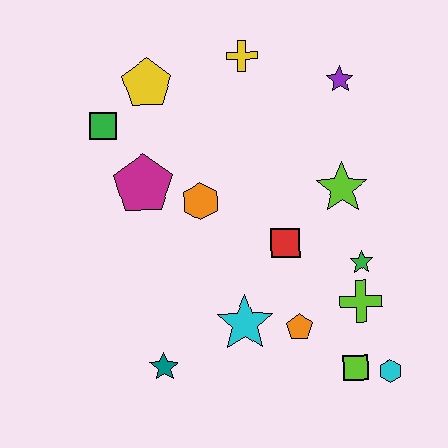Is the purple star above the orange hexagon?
Yes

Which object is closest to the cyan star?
The orange pentagon is closest to the cyan star.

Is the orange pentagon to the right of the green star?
No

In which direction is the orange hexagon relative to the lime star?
The orange hexagon is to the left of the lime star.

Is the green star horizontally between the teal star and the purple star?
No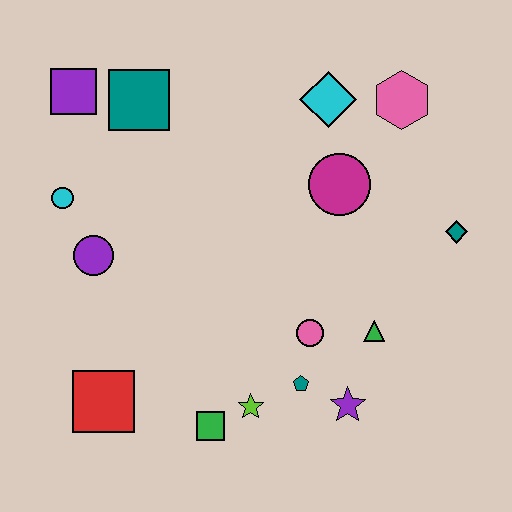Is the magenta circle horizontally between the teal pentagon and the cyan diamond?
No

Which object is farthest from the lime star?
The purple square is farthest from the lime star.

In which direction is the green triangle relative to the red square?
The green triangle is to the right of the red square.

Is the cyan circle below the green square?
No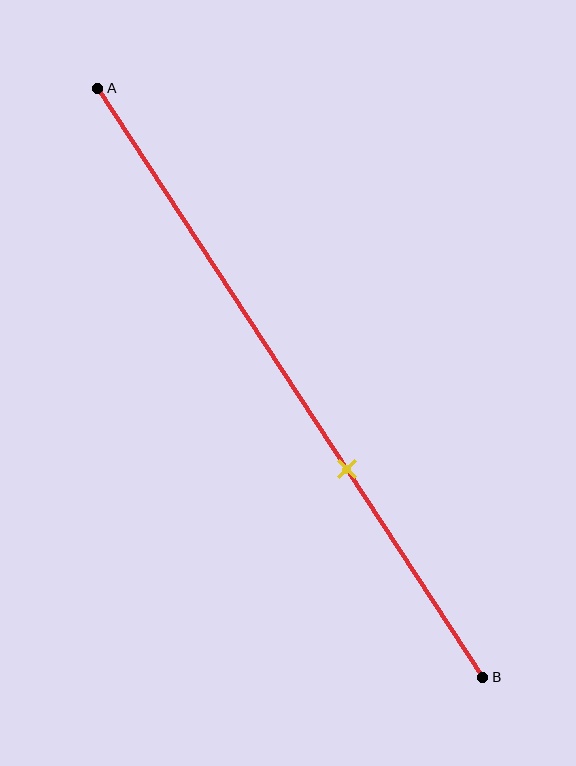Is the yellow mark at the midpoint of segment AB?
No, the mark is at about 65% from A, not at the 50% midpoint.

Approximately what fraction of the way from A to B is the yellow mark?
The yellow mark is approximately 65% of the way from A to B.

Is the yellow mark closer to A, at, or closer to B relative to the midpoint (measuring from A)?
The yellow mark is closer to point B than the midpoint of segment AB.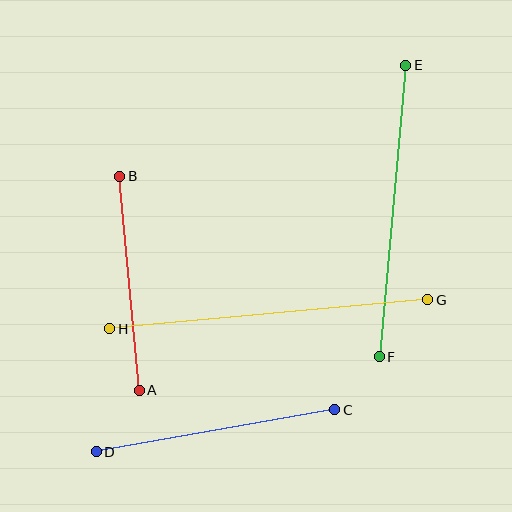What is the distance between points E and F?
The distance is approximately 293 pixels.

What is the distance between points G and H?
The distance is approximately 320 pixels.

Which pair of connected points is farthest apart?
Points G and H are farthest apart.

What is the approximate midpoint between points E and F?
The midpoint is at approximately (392, 211) pixels.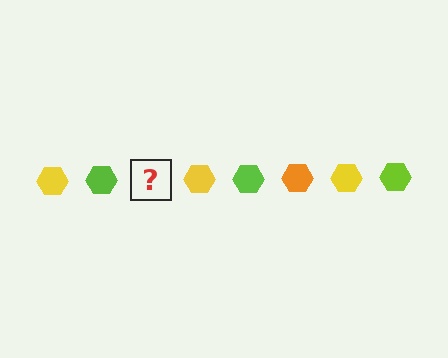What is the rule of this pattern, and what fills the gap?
The rule is that the pattern cycles through yellow, lime, orange hexagons. The gap should be filled with an orange hexagon.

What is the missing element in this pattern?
The missing element is an orange hexagon.